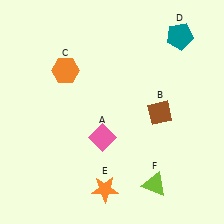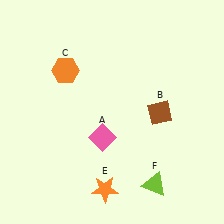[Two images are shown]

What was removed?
The teal pentagon (D) was removed in Image 2.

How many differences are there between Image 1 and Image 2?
There is 1 difference between the two images.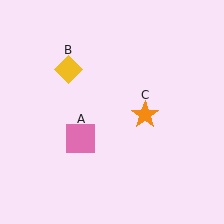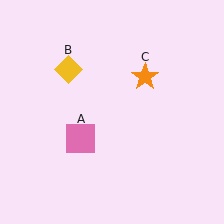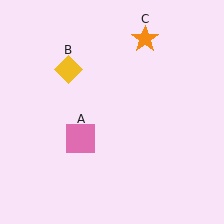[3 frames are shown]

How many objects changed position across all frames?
1 object changed position: orange star (object C).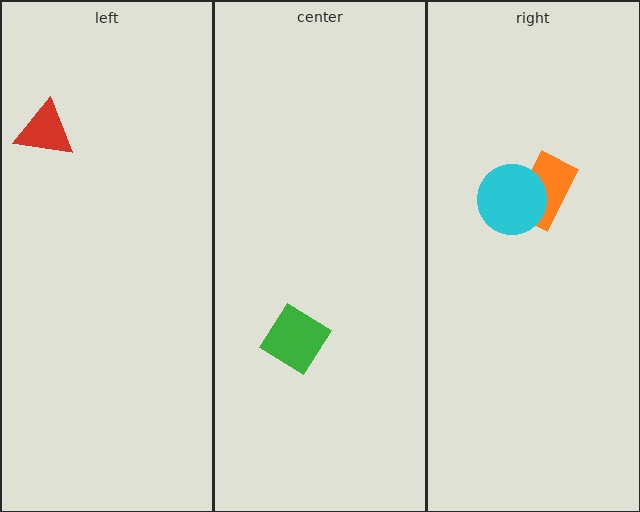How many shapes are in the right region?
2.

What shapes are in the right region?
The orange rectangle, the cyan circle.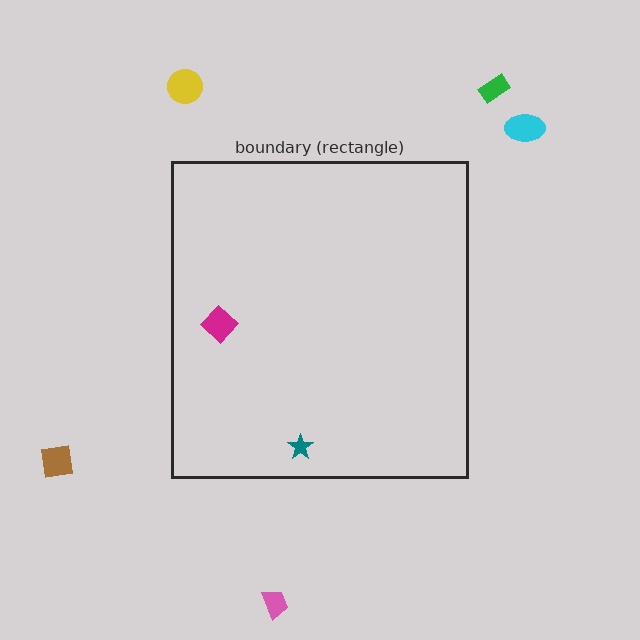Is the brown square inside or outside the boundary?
Outside.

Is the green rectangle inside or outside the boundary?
Outside.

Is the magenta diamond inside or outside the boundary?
Inside.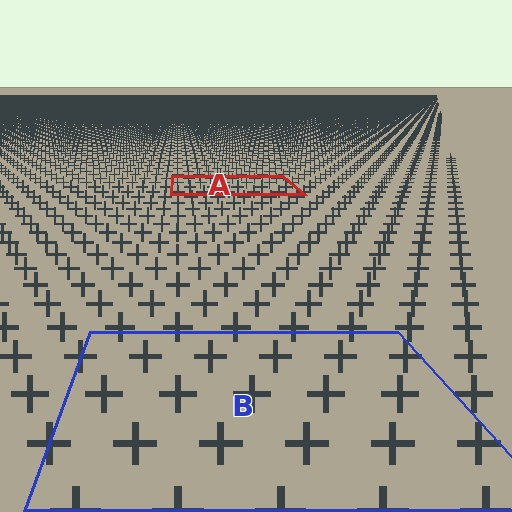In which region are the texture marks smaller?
The texture marks are smaller in region A, because it is farther away.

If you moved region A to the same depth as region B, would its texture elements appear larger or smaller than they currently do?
They would appear larger. At a closer depth, the same texture elements are projected at a bigger on-screen size.